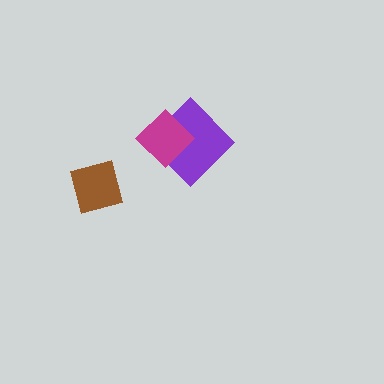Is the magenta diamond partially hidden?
No, no other shape covers it.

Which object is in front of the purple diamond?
The magenta diamond is in front of the purple diamond.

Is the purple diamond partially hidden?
Yes, it is partially covered by another shape.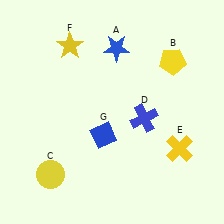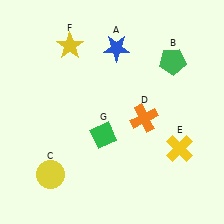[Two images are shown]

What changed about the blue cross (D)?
In Image 1, D is blue. In Image 2, it changed to orange.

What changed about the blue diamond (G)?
In Image 1, G is blue. In Image 2, it changed to green.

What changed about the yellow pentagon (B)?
In Image 1, B is yellow. In Image 2, it changed to green.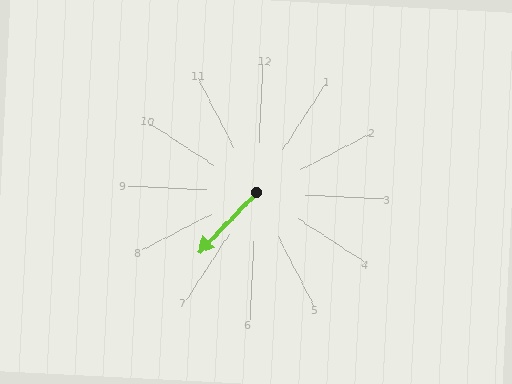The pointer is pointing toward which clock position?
Roughly 7 o'clock.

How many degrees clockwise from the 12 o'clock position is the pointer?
Approximately 221 degrees.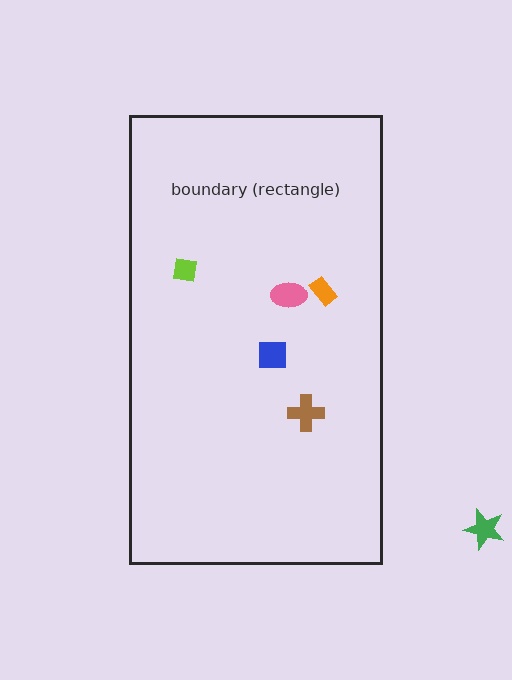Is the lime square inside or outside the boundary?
Inside.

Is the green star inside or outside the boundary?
Outside.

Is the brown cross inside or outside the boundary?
Inside.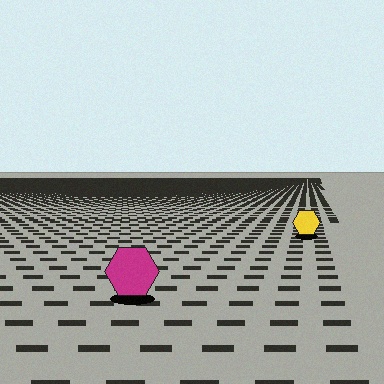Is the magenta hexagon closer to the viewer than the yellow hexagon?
Yes. The magenta hexagon is closer — you can tell from the texture gradient: the ground texture is coarser near it.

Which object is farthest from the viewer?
The yellow hexagon is farthest from the viewer. It appears smaller and the ground texture around it is denser.